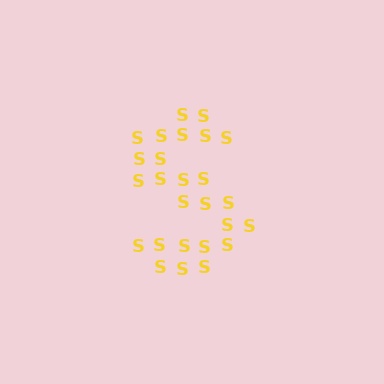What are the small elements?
The small elements are letter S's.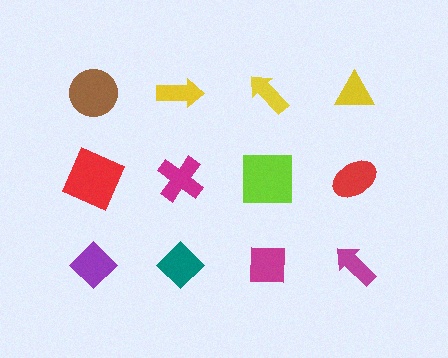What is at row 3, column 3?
A magenta square.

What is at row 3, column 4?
A magenta arrow.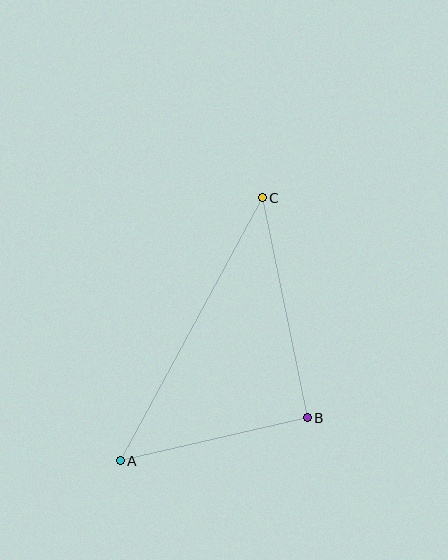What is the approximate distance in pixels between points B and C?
The distance between B and C is approximately 225 pixels.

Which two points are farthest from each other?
Points A and C are farthest from each other.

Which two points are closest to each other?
Points A and B are closest to each other.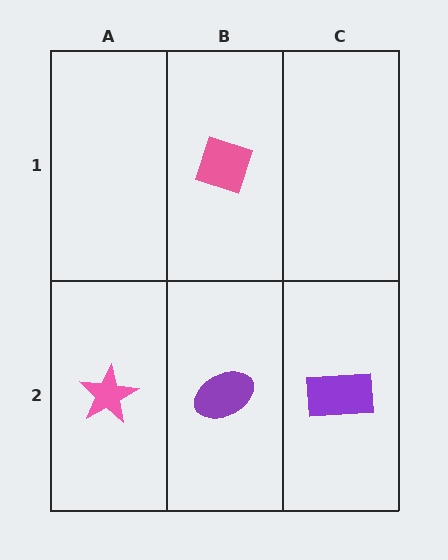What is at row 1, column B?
A pink diamond.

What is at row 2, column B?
A purple ellipse.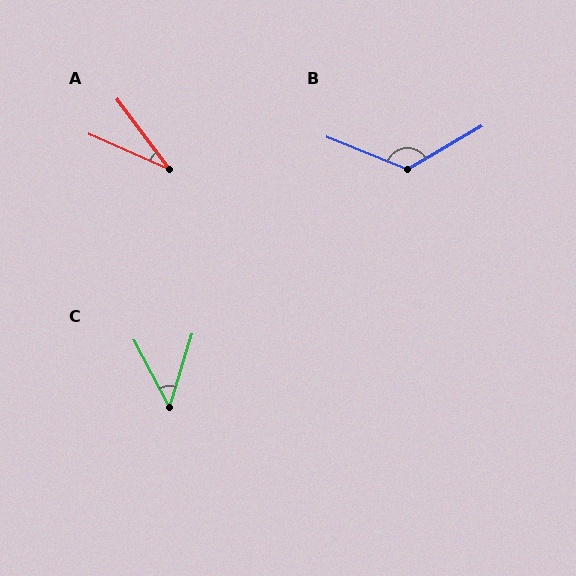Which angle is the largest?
B, at approximately 128 degrees.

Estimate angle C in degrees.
Approximately 45 degrees.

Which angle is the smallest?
A, at approximately 30 degrees.